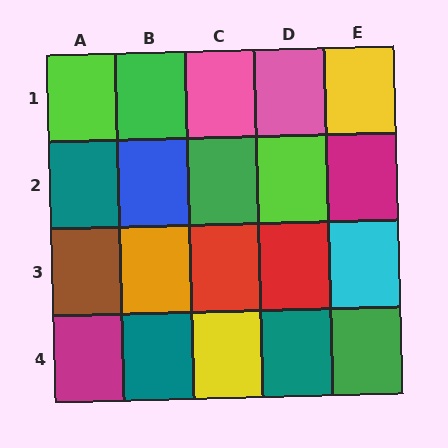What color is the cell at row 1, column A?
Lime.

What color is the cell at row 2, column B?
Blue.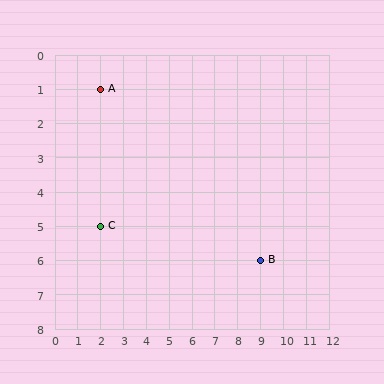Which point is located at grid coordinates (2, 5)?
Point C is at (2, 5).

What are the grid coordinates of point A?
Point A is at grid coordinates (2, 1).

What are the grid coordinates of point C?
Point C is at grid coordinates (2, 5).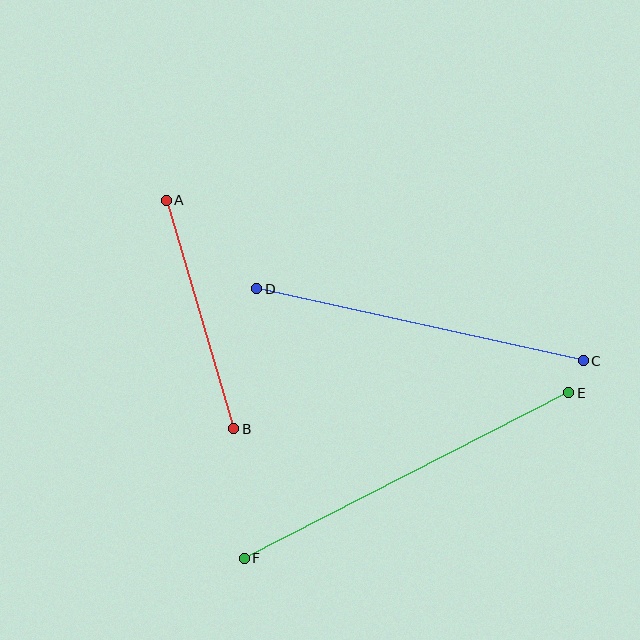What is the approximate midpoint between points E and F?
The midpoint is at approximately (407, 475) pixels.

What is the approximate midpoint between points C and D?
The midpoint is at approximately (420, 325) pixels.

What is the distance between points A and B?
The distance is approximately 238 pixels.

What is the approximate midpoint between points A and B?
The midpoint is at approximately (200, 315) pixels.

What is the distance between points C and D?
The distance is approximately 334 pixels.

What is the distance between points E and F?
The distance is approximately 364 pixels.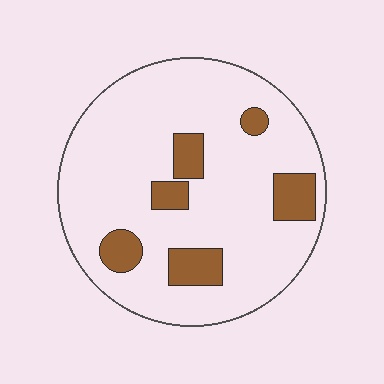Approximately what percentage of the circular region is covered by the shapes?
Approximately 15%.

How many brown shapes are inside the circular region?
6.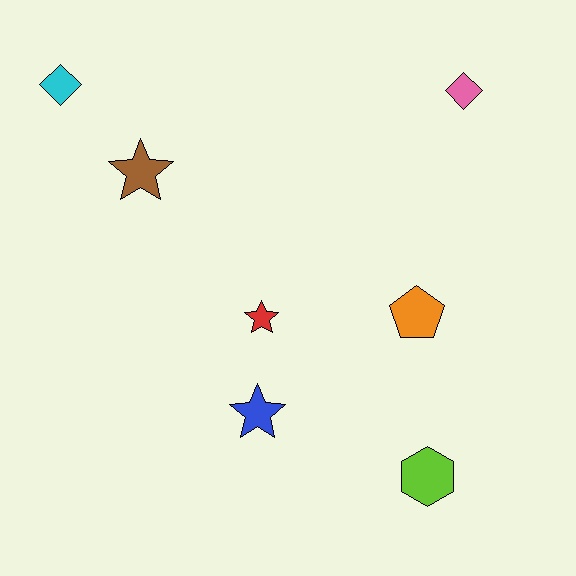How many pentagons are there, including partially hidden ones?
There is 1 pentagon.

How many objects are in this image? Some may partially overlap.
There are 7 objects.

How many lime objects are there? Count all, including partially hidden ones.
There is 1 lime object.